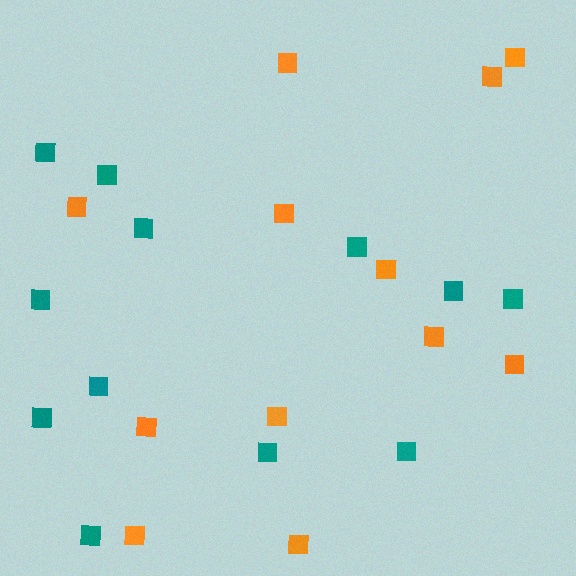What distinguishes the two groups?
There are 2 groups: one group of orange squares (12) and one group of teal squares (12).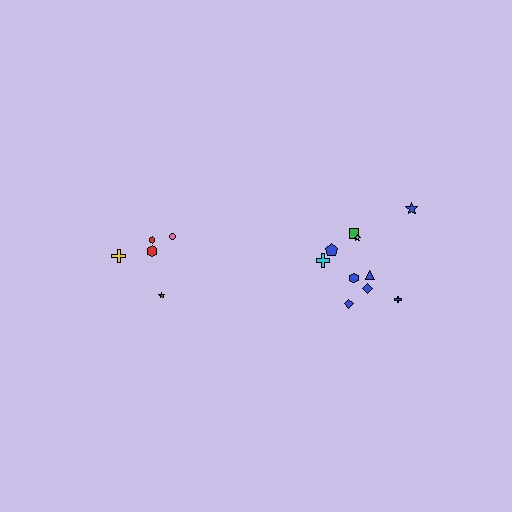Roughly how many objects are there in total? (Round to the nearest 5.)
Roughly 15 objects in total.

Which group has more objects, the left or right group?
The right group.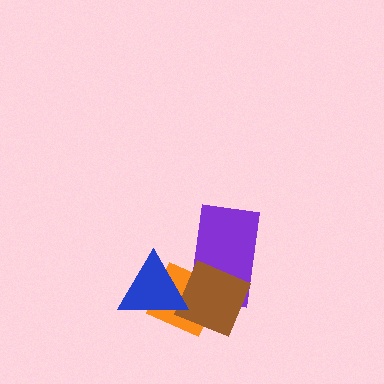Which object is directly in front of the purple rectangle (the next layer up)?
The brown square is directly in front of the purple rectangle.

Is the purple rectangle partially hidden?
Yes, it is partially covered by another shape.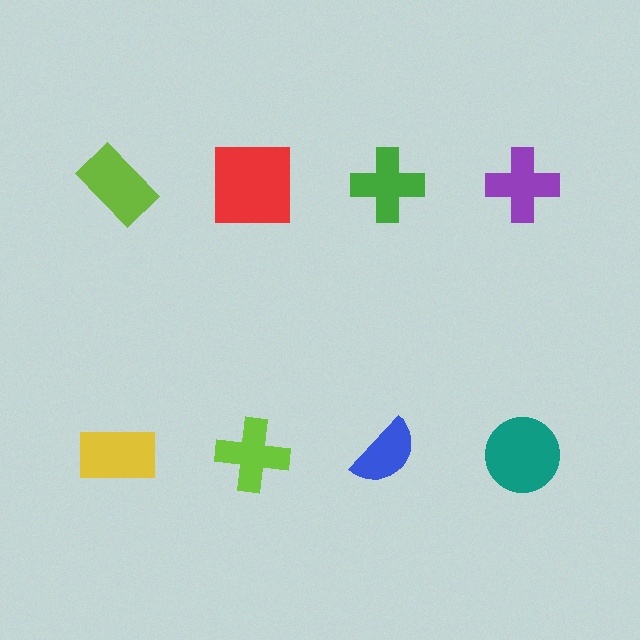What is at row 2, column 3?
A blue semicircle.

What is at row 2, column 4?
A teal circle.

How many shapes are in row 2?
4 shapes.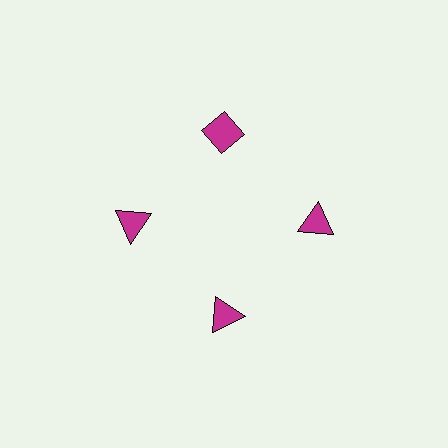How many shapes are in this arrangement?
There are 4 shapes arranged in a ring pattern.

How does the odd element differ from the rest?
It has a different shape: diamond instead of triangle.